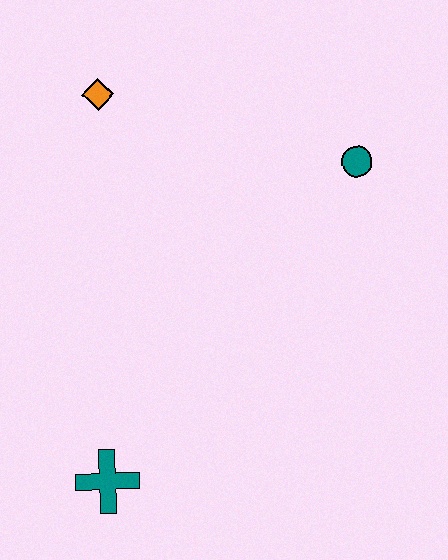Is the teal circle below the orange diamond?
Yes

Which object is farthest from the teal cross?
The teal circle is farthest from the teal cross.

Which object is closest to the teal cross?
The orange diamond is closest to the teal cross.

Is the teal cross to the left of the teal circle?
Yes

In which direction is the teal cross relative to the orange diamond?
The teal cross is below the orange diamond.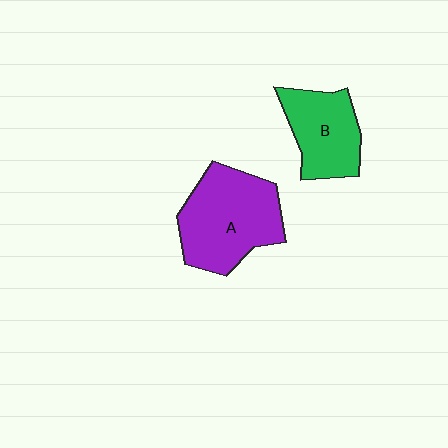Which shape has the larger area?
Shape A (purple).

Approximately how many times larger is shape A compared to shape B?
Approximately 1.5 times.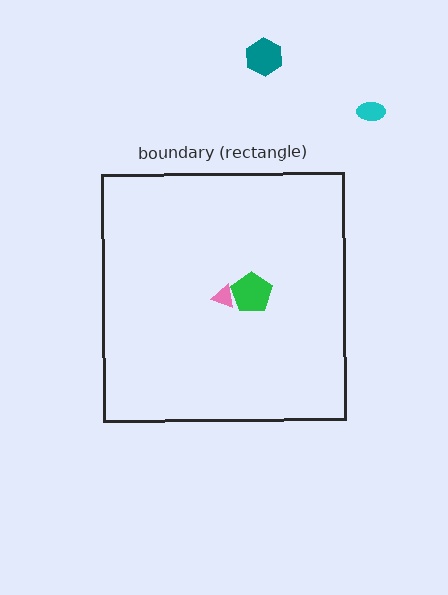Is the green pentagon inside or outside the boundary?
Inside.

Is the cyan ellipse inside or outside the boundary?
Outside.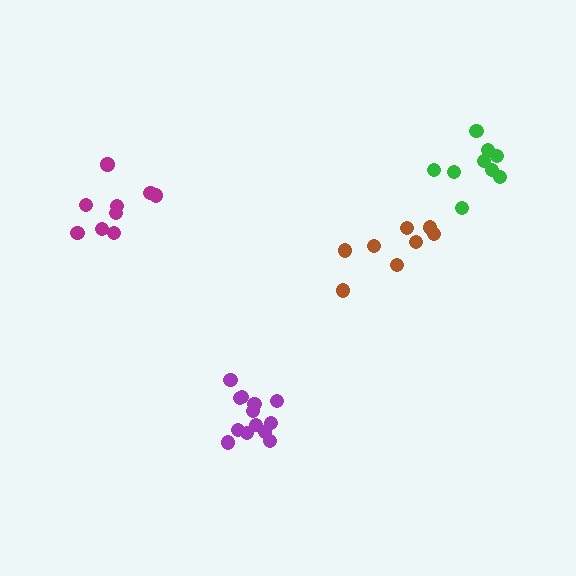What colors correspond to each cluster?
The clusters are colored: green, brown, purple, magenta.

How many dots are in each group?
Group 1: 9 dots, Group 2: 8 dots, Group 3: 13 dots, Group 4: 9 dots (39 total).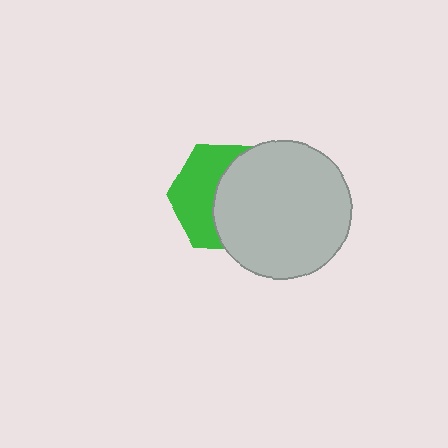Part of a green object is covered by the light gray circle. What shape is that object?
It is a hexagon.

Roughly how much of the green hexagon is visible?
About half of it is visible (roughly 45%).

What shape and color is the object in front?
The object in front is a light gray circle.